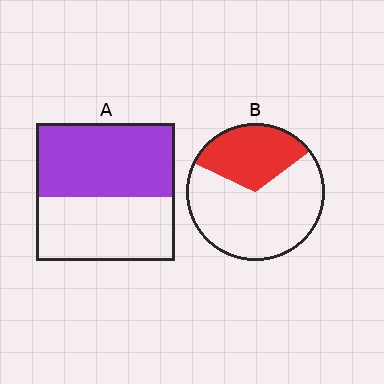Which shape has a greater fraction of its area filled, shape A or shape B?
Shape A.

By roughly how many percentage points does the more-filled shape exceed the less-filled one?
By roughly 20 percentage points (A over B).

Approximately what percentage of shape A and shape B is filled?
A is approximately 55% and B is approximately 35%.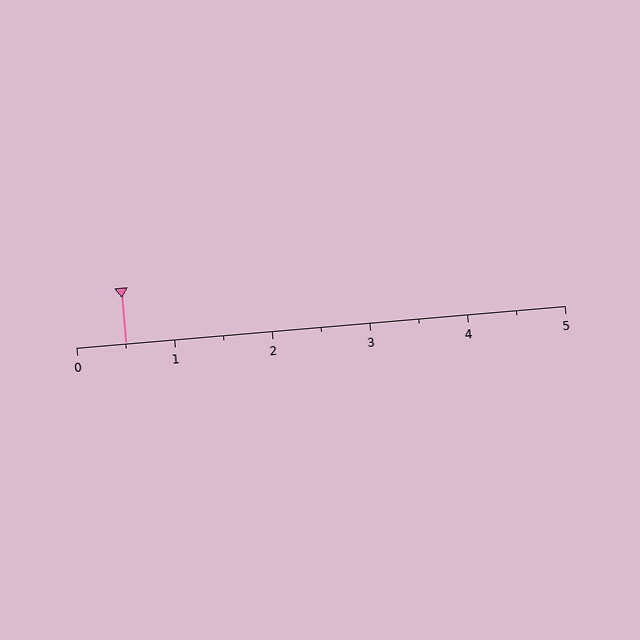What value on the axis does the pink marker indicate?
The marker indicates approximately 0.5.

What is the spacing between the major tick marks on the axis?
The major ticks are spaced 1 apart.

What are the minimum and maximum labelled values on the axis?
The axis runs from 0 to 5.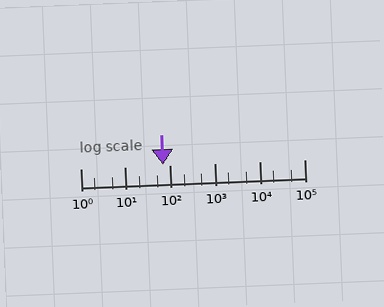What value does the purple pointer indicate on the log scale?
The pointer indicates approximately 68.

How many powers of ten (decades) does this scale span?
The scale spans 5 decades, from 1 to 100000.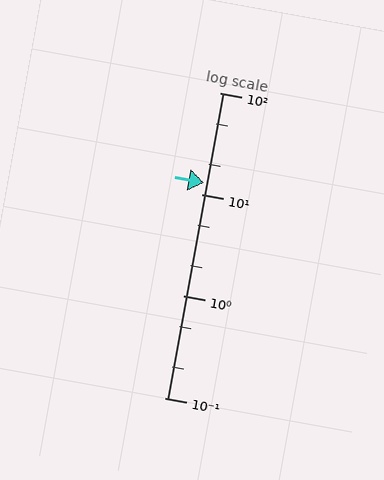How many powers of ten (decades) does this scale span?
The scale spans 3 decades, from 0.1 to 100.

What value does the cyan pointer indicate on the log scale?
The pointer indicates approximately 13.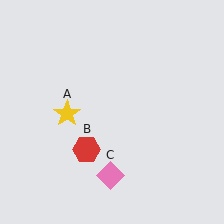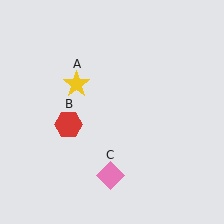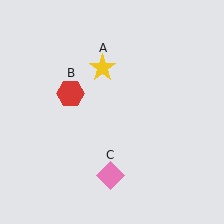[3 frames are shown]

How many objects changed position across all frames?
2 objects changed position: yellow star (object A), red hexagon (object B).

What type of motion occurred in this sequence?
The yellow star (object A), red hexagon (object B) rotated clockwise around the center of the scene.